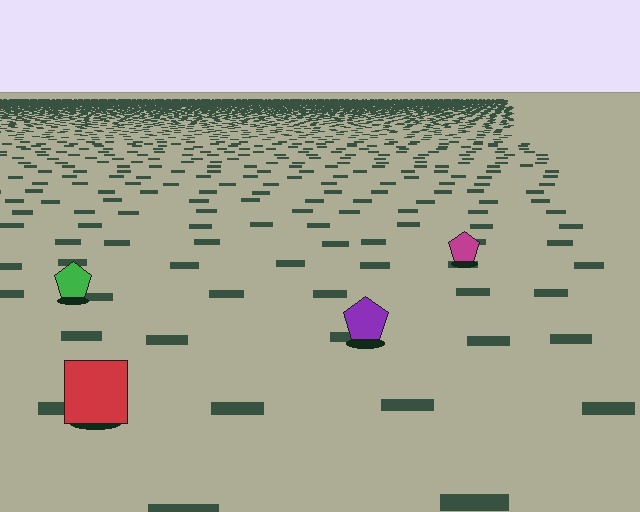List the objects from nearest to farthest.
From nearest to farthest: the red square, the purple pentagon, the green pentagon, the magenta pentagon.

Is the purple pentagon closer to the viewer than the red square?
No. The red square is closer — you can tell from the texture gradient: the ground texture is coarser near it.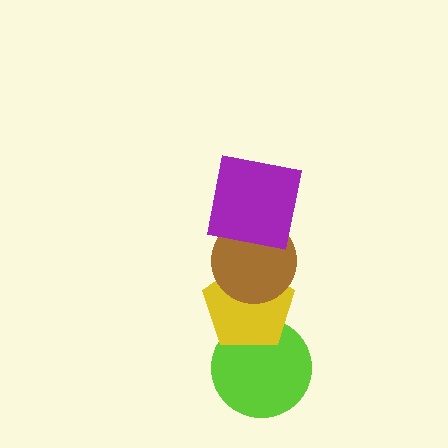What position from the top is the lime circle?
The lime circle is 4th from the top.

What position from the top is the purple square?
The purple square is 1st from the top.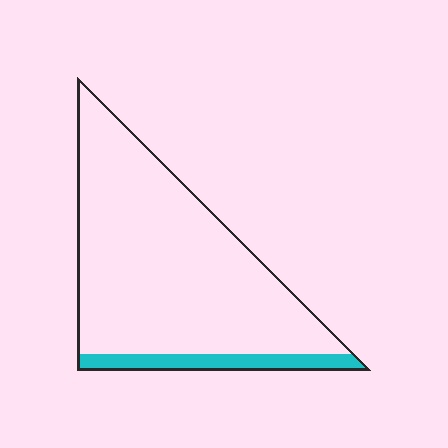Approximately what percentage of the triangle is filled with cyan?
Approximately 10%.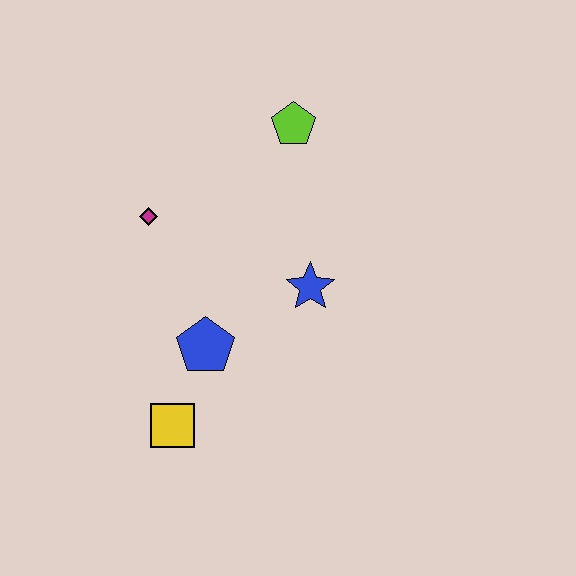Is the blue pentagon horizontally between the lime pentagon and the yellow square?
Yes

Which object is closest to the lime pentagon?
The blue star is closest to the lime pentagon.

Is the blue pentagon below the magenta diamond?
Yes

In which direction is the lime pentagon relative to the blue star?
The lime pentagon is above the blue star.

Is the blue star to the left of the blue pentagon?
No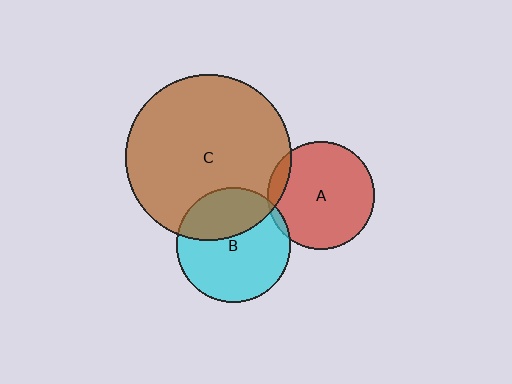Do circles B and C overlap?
Yes.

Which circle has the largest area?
Circle C (brown).